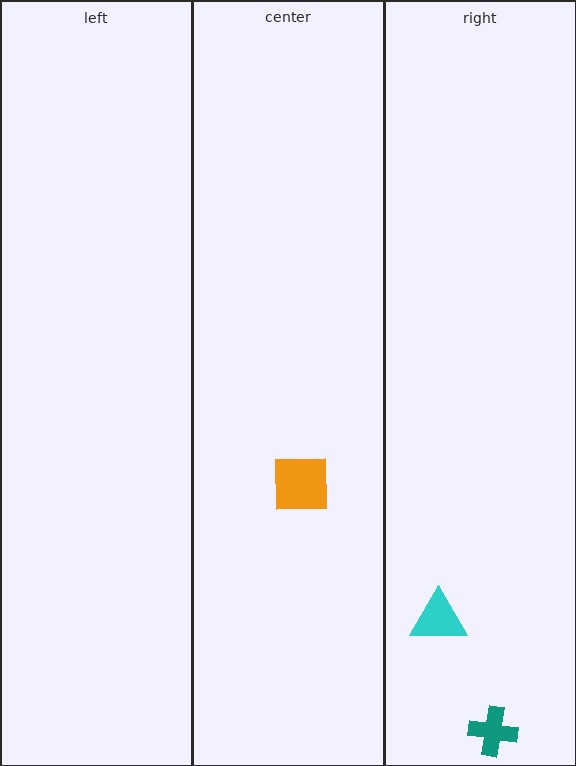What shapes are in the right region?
The teal cross, the cyan triangle.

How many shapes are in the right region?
2.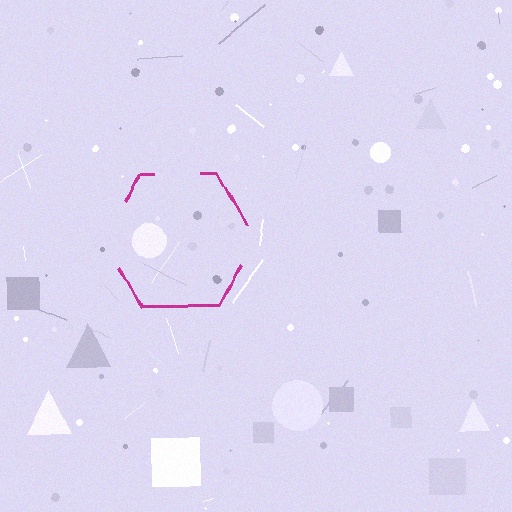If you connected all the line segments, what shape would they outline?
They would outline a hexagon.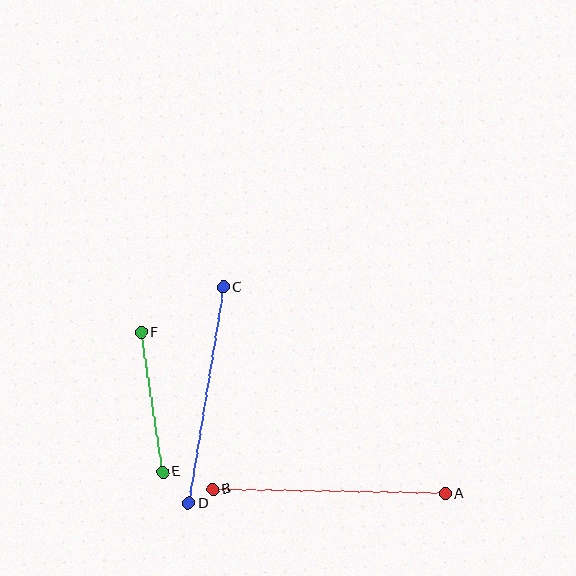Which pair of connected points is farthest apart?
Points A and B are farthest apart.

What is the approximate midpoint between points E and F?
The midpoint is at approximately (152, 402) pixels.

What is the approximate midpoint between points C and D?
The midpoint is at approximately (206, 395) pixels.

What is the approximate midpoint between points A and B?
The midpoint is at approximately (329, 492) pixels.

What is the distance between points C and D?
The distance is approximately 218 pixels.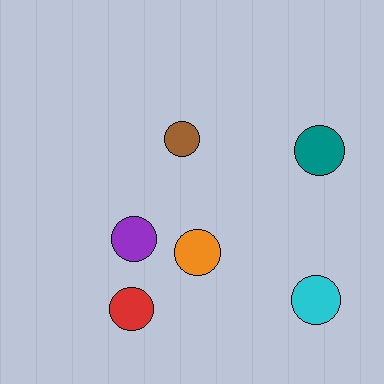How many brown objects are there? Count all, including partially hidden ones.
There is 1 brown object.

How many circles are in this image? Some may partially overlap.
There are 6 circles.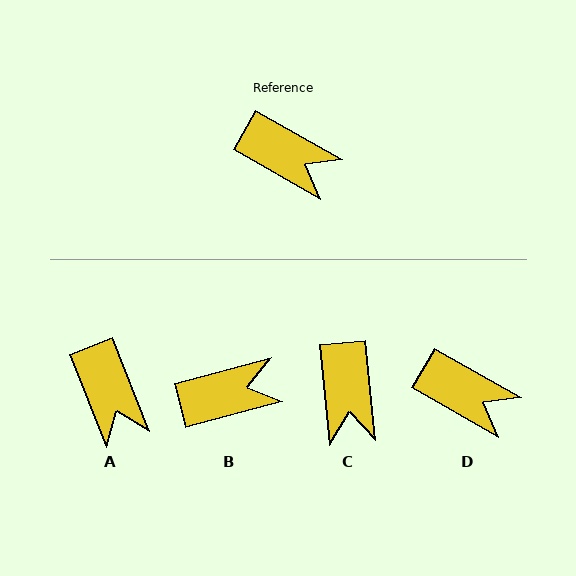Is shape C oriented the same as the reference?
No, it is off by about 55 degrees.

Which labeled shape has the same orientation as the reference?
D.